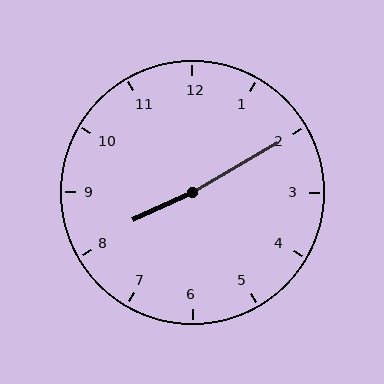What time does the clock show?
8:10.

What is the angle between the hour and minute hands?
Approximately 175 degrees.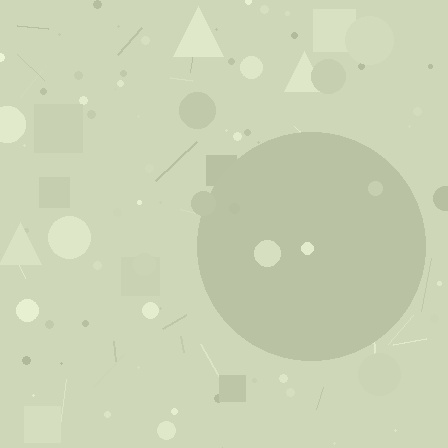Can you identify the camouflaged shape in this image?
The camouflaged shape is a circle.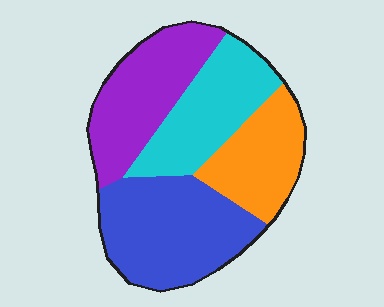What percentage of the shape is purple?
Purple covers about 25% of the shape.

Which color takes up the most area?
Blue, at roughly 30%.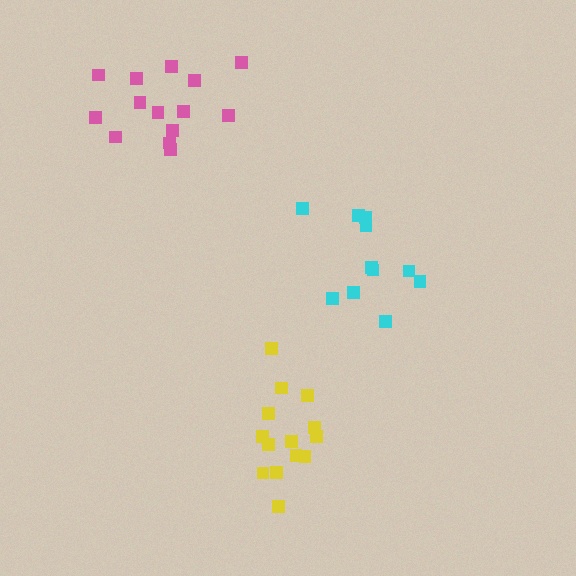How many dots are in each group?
Group 1: 11 dots, Group 2: 14 dots, Group 3: 14 dots (39 total).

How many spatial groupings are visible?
There are 3 spatial groupings.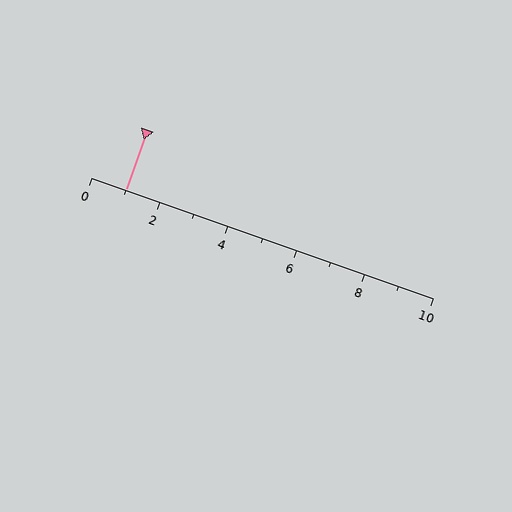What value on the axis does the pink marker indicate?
The marker indicates approximately 1.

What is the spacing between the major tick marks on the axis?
The major ticks are spaced 2 apart.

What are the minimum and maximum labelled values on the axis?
The axis runs from 0 to 10.